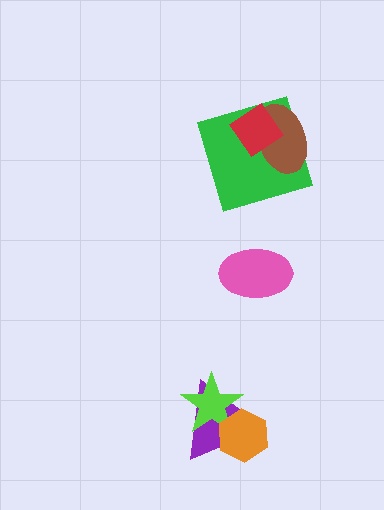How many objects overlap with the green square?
2 objects overlap with the green square.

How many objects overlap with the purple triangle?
2 objects overlap with the purple triangle.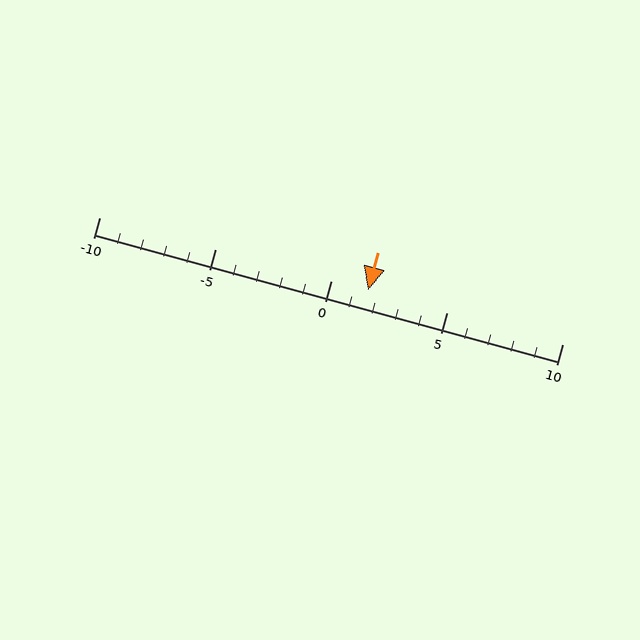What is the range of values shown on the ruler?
The ruler shows values from -10 to 10.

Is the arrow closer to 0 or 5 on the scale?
The arrow is closer to 0.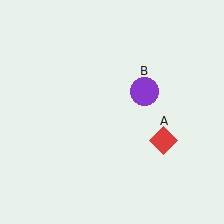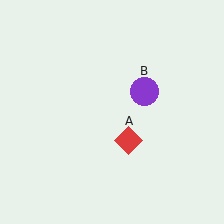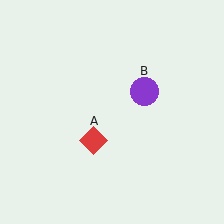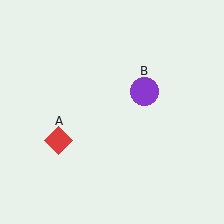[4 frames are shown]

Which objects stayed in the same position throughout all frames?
Purple circle (object B) remained stationary.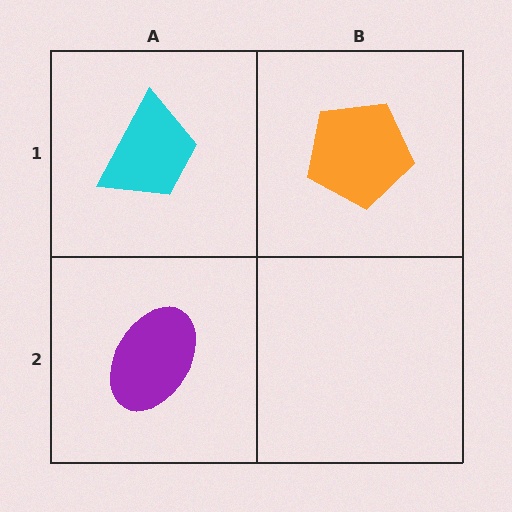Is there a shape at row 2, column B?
No, that cell is empty.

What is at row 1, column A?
A cyan trapezoid.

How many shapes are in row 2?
1 shape.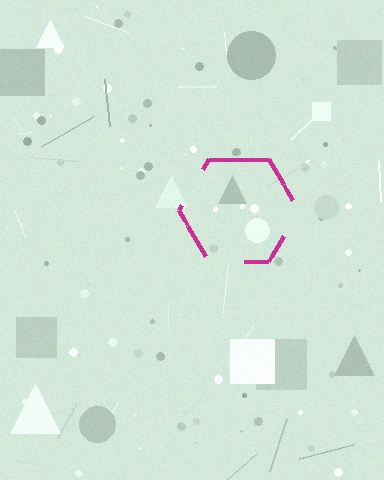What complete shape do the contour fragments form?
The contour fragments form a hexagon.